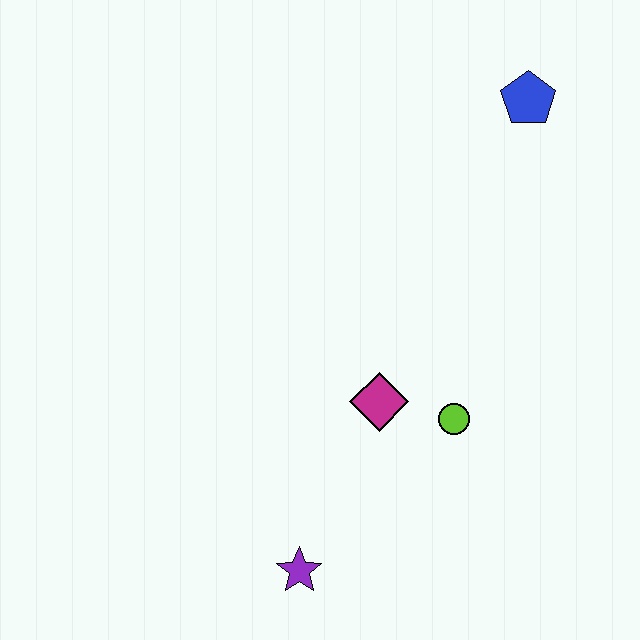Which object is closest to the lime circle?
The magenta diamond is closest to the lime circle.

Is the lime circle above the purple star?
Yes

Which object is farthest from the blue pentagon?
The purple star is farthest from the blue pentagon.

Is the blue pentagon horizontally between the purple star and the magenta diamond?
No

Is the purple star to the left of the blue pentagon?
Yes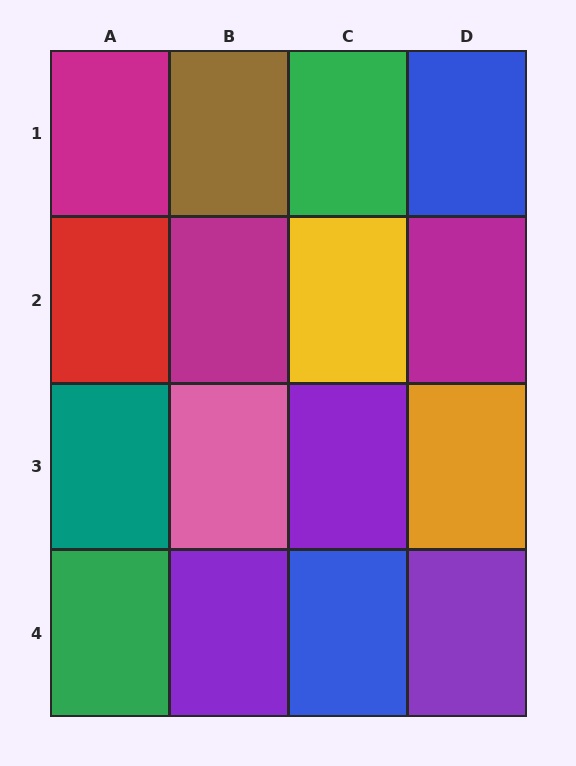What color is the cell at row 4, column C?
Blue.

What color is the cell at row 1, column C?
Green.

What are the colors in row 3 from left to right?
Teal, pink, purple, orange.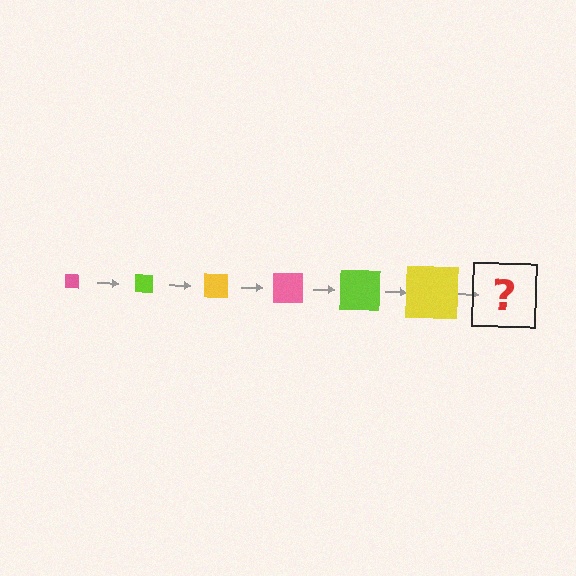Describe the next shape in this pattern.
It should be a pink square, larger than the previous one.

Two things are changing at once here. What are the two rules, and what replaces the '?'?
The two rules are that the square grows larger each step and the color cycles through pink, lime, and yellow. The '?' should be a pink square, larger than the previous one.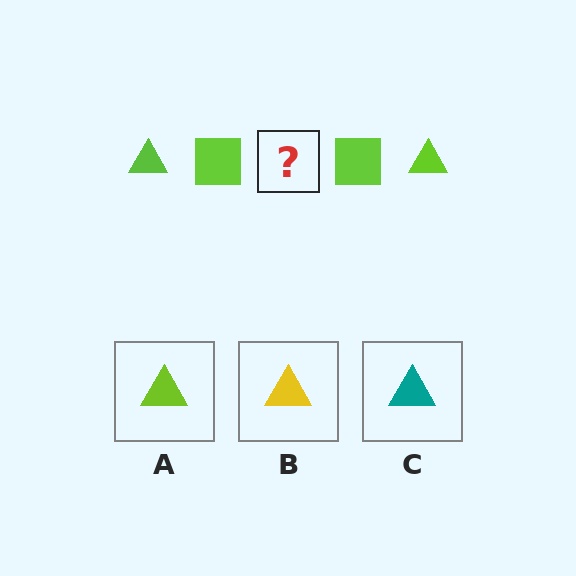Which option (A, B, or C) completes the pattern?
A.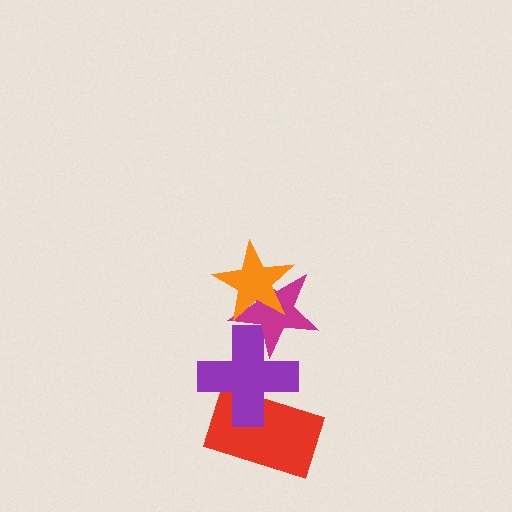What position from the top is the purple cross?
The purple cross is 3rd from the top.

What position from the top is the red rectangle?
The red rectangle is 4th from the top.